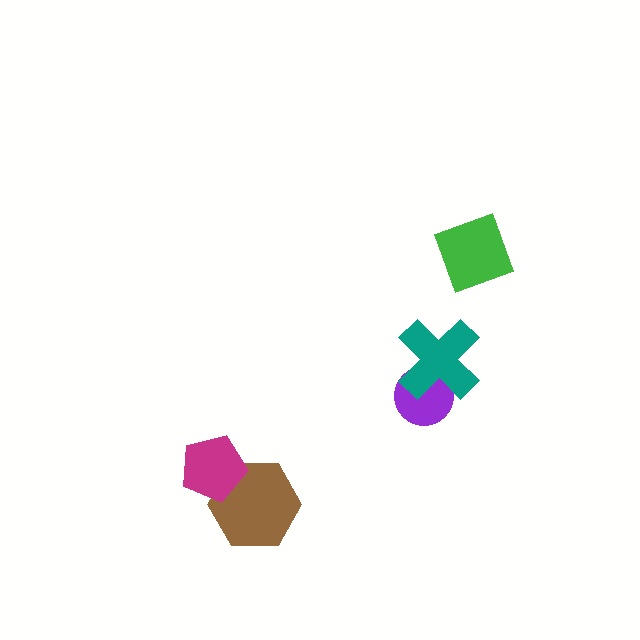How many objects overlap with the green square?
0 objects overlap with the green square.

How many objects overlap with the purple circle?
1 object overlaps with the purple circle.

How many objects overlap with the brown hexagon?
1 object overlaps with the brown hexagon.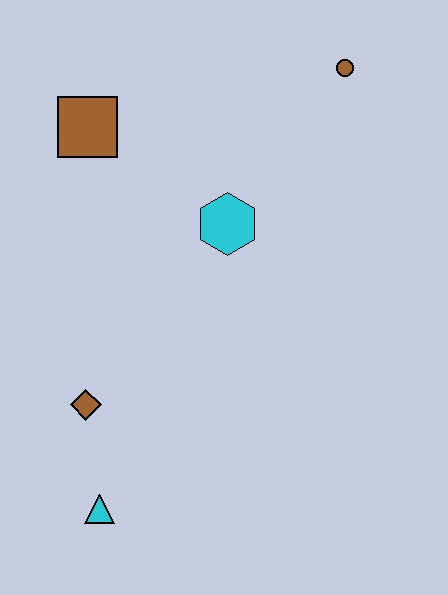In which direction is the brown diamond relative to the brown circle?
The brown diamond is below the brown circle.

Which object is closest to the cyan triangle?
The brown diamond is closest to the cyan triangle.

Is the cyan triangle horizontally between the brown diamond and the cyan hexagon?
Yes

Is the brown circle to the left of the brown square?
No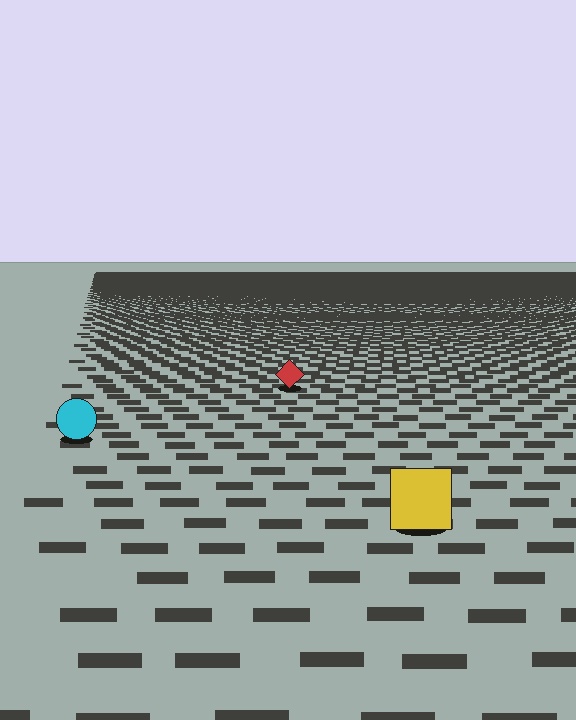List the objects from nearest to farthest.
From nearest to farthest: the yellow square, the cyan circle, the red diamond.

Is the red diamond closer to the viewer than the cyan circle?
No. The cyan circle is closer — you can tell from the texture gradient: the ground texture is coarser near it.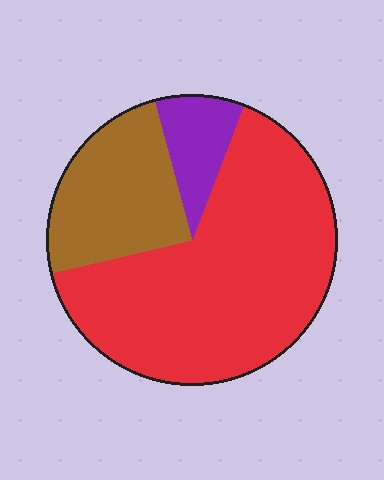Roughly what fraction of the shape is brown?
Brown takes up about one quarter (1/4) of the shape.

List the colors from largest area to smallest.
From largest to smallest: red, brown, purple.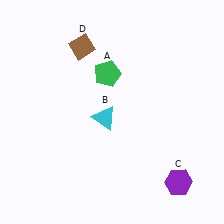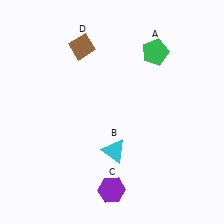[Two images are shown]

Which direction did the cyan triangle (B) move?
The cyan triangle (B) moved down.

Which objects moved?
The objects that moved are: the green pentagon (A), the cyan triangle (B), the purple hexagon (C).